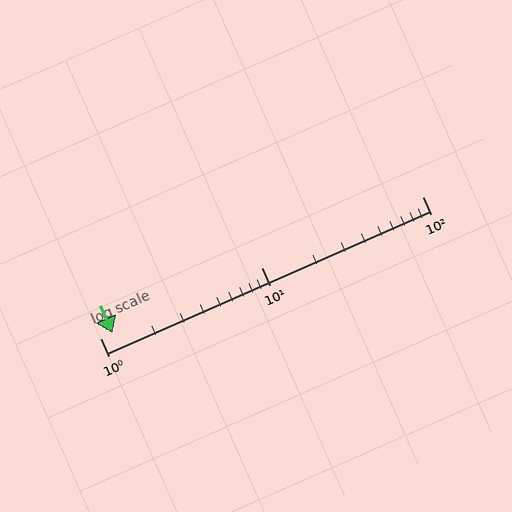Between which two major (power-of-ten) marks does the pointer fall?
The pointer is between 1 and 10.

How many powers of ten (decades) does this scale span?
The scale spans 2 decades, from 1 to 100.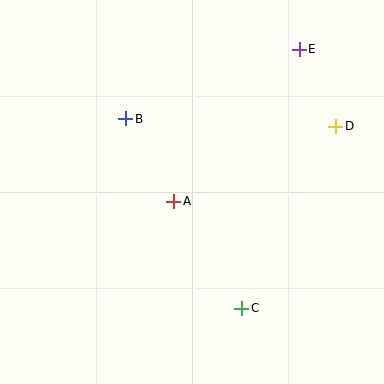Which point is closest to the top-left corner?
Point B is closest to the top-left corner.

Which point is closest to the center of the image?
Point A at (174, 202) is closest to the center.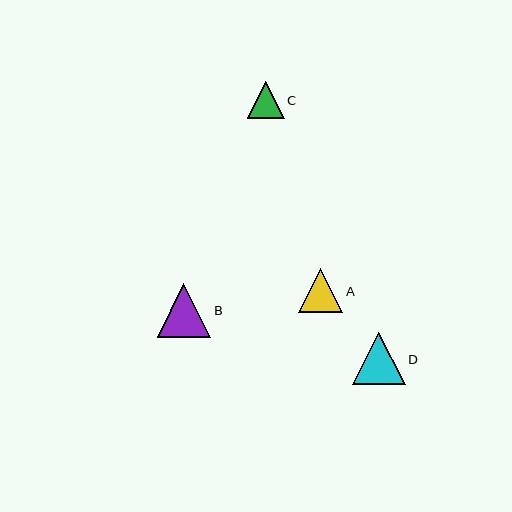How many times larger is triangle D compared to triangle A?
Triangle D is approximately 1.2 times the size of triangle A.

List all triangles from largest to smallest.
From largest to smallest: B, D, A, C.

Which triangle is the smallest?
Triangle C is the smallest with a size of approximately 37 pixels.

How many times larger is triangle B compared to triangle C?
Triangle B is approximately 1.4 times the size of triangle C.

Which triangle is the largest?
Triangle B is the largest with a size of approximately 53 pixels.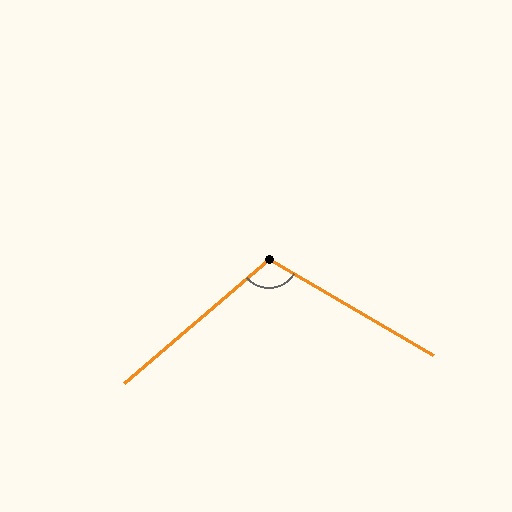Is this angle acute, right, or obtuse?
It is obtuse.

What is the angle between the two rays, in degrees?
Approximately 109 degrees.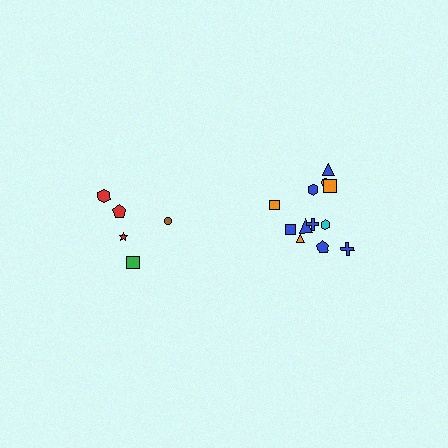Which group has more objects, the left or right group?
The right group.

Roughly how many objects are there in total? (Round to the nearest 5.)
Roughly 15 objects in total.